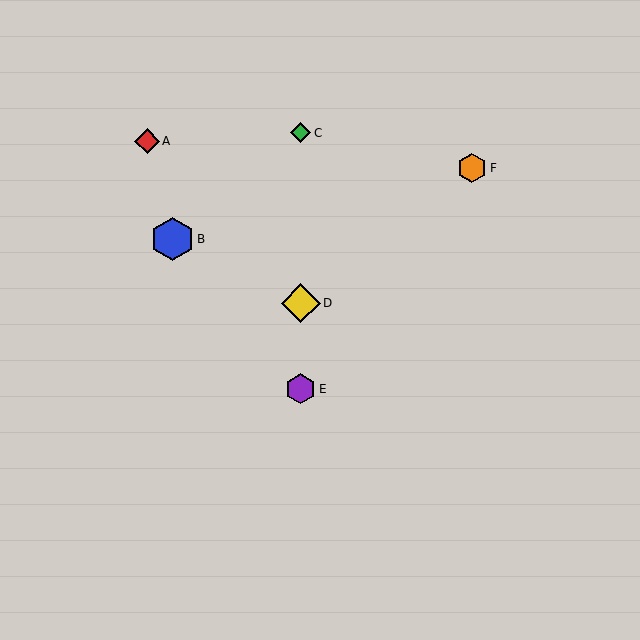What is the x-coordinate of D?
Object D is at x≈301.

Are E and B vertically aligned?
No, E is at x≈301 and B is at x≈173.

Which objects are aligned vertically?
Objects C, D, E are aligned vertically.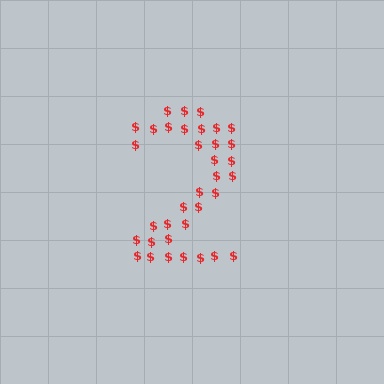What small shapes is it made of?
It is made of small dollar signs.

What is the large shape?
The large shape is the digit 2.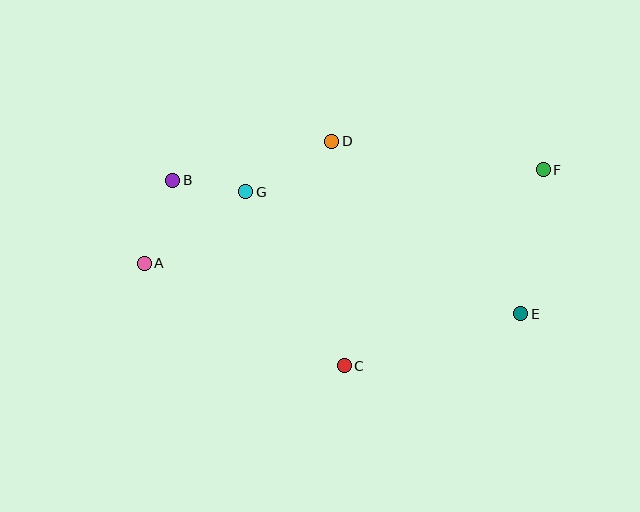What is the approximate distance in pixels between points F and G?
The distance between F and G is approximately 299 pixels.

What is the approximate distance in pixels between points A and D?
The distance between A and D is approximately 224 pixels.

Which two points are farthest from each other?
Points A and F are farthest from each other.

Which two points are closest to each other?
Points B and G are closest to each other.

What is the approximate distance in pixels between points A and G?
The distance between A and G is approximately 124 pixels.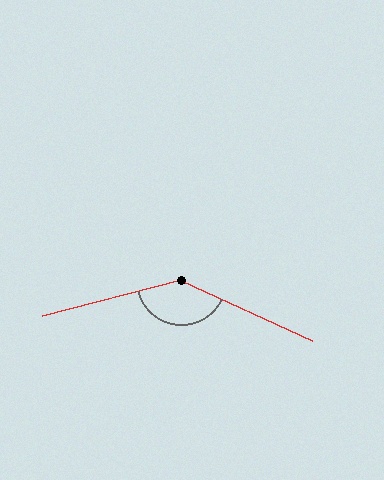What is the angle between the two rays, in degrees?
Approximately 141 degrees.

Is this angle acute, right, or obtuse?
It is obtuse.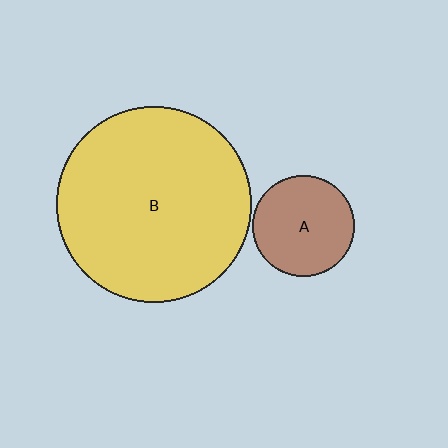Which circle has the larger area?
Circle B (yellow).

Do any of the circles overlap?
No, none of the circles overlap.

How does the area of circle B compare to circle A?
Approximately 3.7 times.